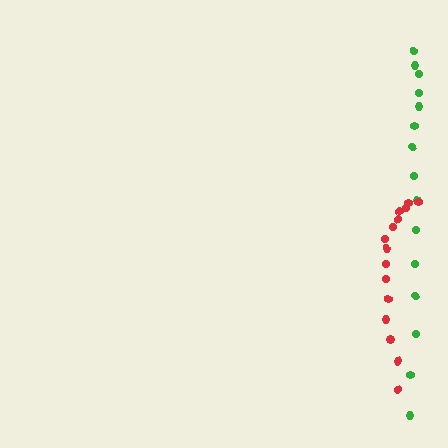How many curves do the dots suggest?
There are 2 distinct paths.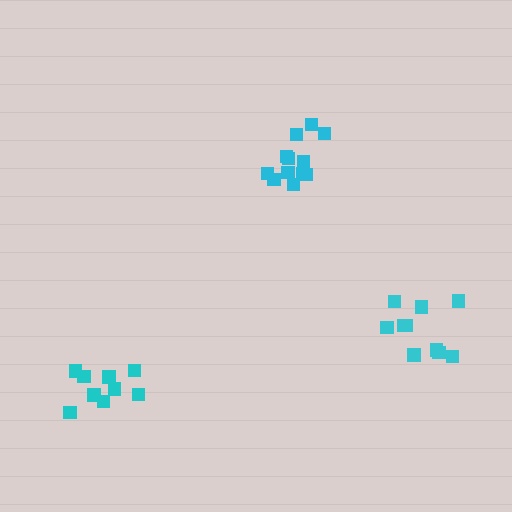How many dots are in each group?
Group 1: 9 dots, Group 2: 12 dots, Group 3: 10 dots (31 total).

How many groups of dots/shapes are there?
There are 3 groups.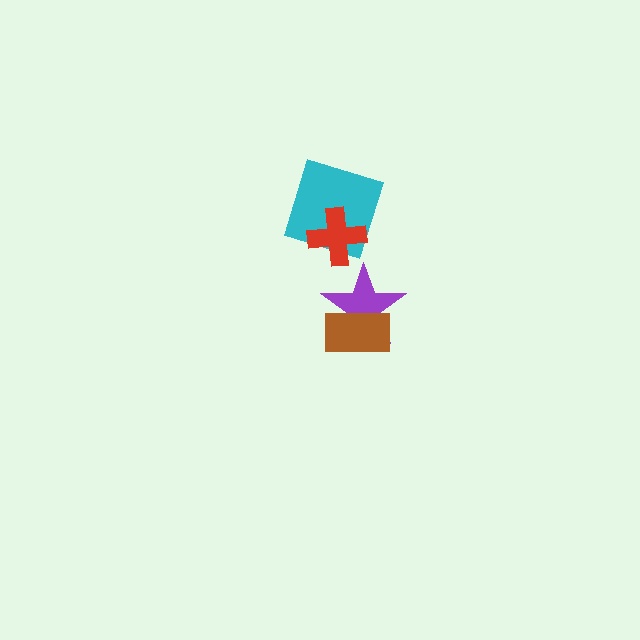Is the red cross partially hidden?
No, no other shape covers it.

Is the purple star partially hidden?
Yes, it is partially covered by another shape.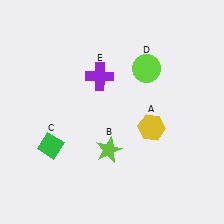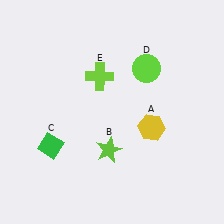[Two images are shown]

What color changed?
The cross (E) changed from purple in Image 1 to lime in Image 2.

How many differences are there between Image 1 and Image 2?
There is 1 difference between the two images.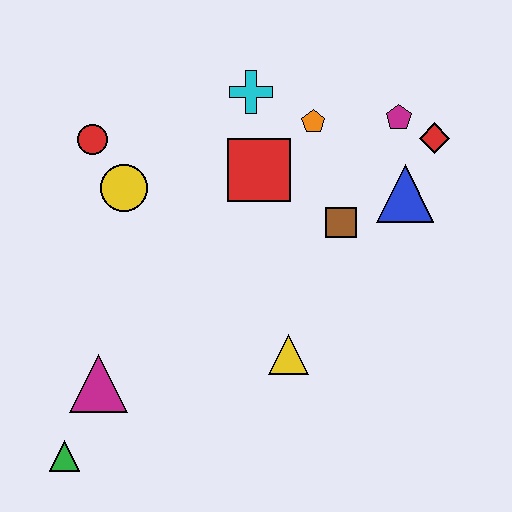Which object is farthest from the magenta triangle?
The red diamond is farthest from the magenta triangle.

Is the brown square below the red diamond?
Yes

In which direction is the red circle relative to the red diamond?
The red circle is to the left of the red diamond.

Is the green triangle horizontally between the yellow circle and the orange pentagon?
No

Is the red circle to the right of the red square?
No